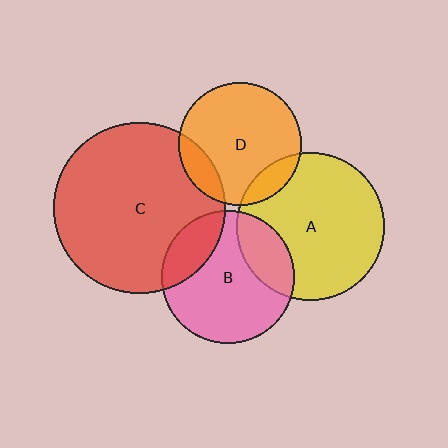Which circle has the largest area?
Circle C (red).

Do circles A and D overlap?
Yes.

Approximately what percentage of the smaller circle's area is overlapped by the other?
Approximately 15%.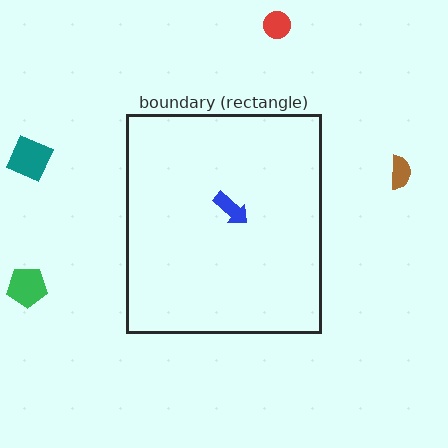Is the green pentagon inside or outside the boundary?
Outside.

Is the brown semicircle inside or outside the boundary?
Outside.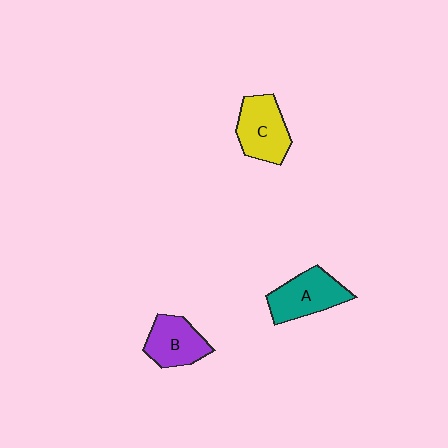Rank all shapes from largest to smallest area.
From largest to smallest: A (teal), C (yellow), B (purple).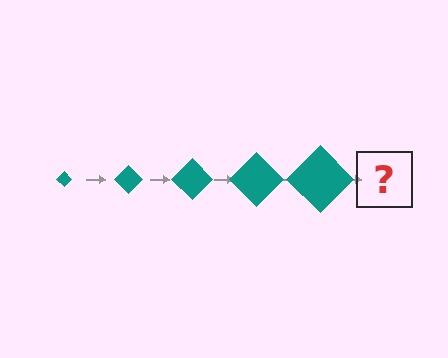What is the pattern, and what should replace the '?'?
The pattern is that the diamond gets progressively larger each step. The '?' should be a teal diamond, larger than the previous one.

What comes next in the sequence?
The next element should be a teal diamond, larger than the previous one.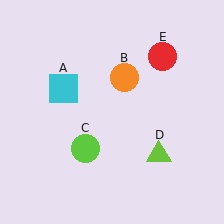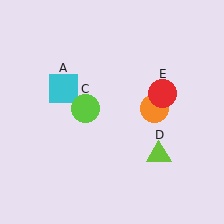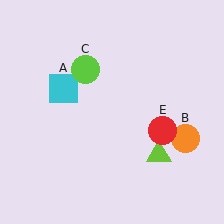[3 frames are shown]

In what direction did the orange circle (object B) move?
The orange circle (object B) moved down and to the right.